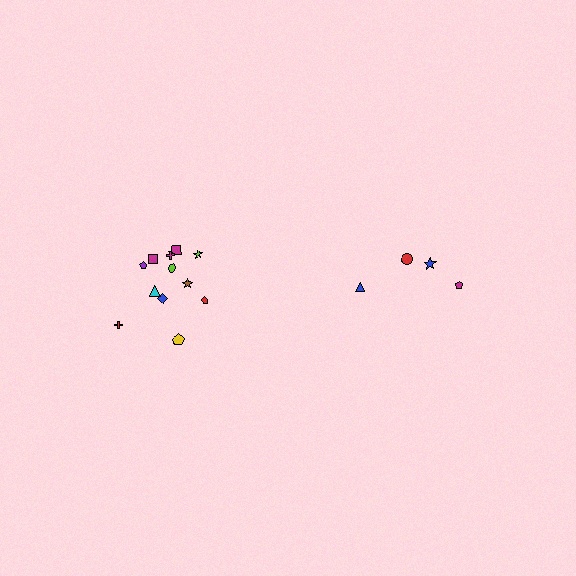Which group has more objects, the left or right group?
The left group.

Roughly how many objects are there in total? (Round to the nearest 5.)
Roughly 15 objects in total.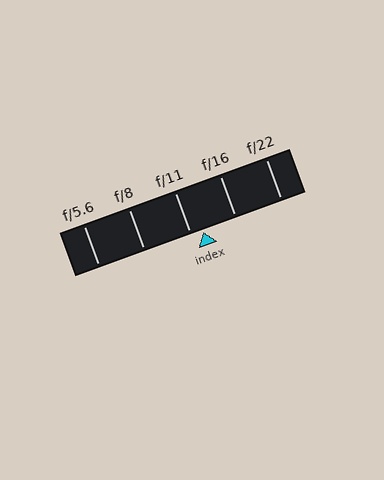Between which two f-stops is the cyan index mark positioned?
The index mark is between f/11 and f/16.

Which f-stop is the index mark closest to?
The index mark is closest to f/11.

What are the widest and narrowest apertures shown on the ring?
The widest aperture shown is f/5.6 and the narrowest is f/22.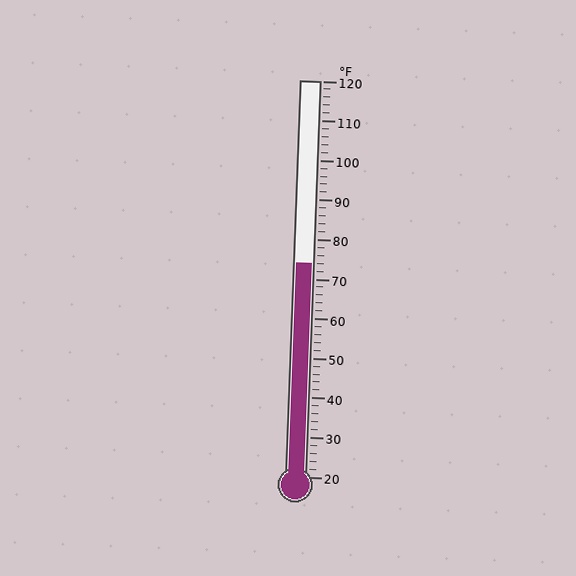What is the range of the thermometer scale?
The thermometer scale ranges from 20°F to 120°F.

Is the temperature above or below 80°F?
The temperature is below 80°F.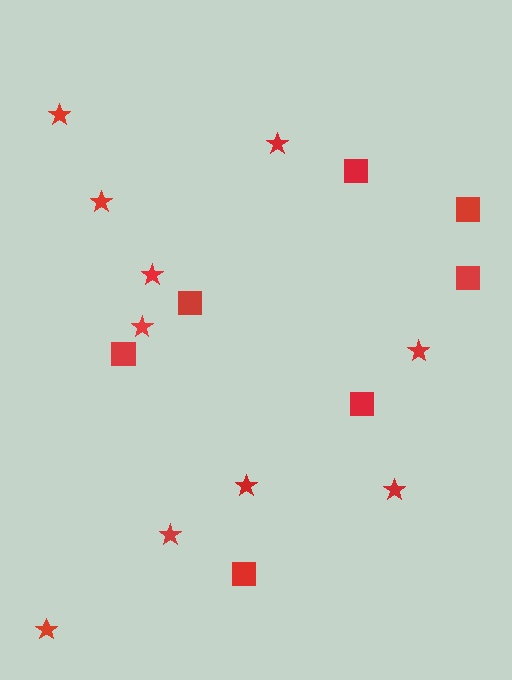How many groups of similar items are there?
There are 2 groups: one group of squares (7) and one group of stars (10).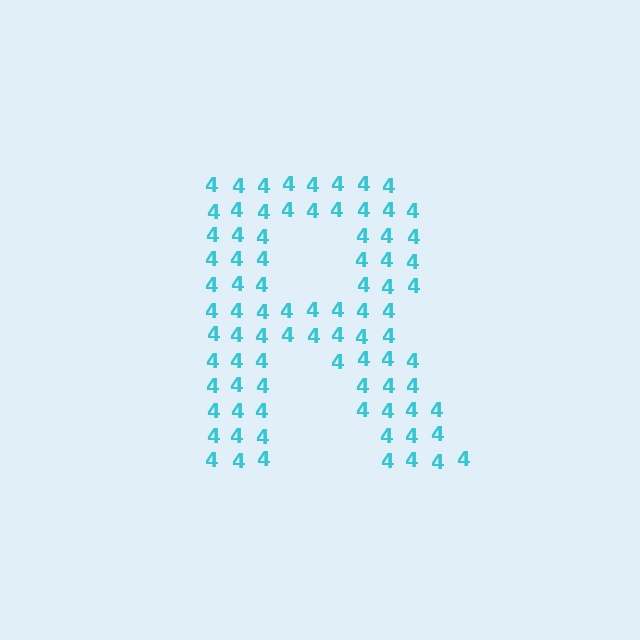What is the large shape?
The large shape is the letter R.